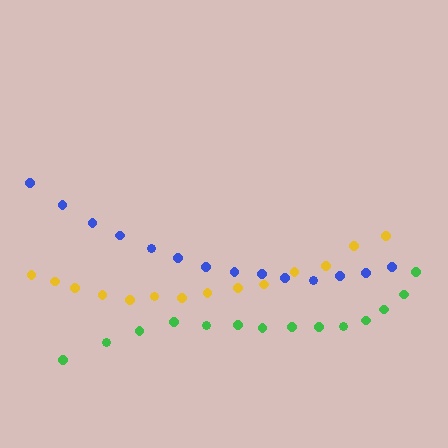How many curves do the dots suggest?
There are 3 distinct paths.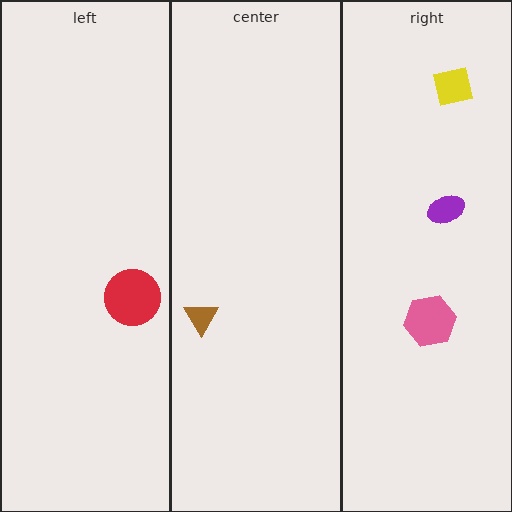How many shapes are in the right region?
3.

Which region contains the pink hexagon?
The right region.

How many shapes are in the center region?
1.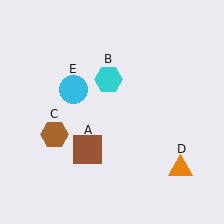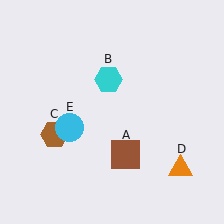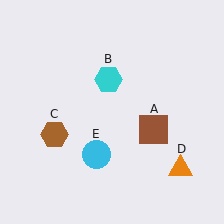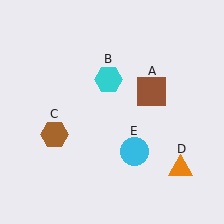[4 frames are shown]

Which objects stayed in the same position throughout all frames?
Cyan hexagon (object B) and brown hexagon (object C) and orange triangle (object D) remained stationary.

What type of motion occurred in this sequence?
The brown square (object A), cyan circle (object E) rotated counterclockwise around the center of the scene.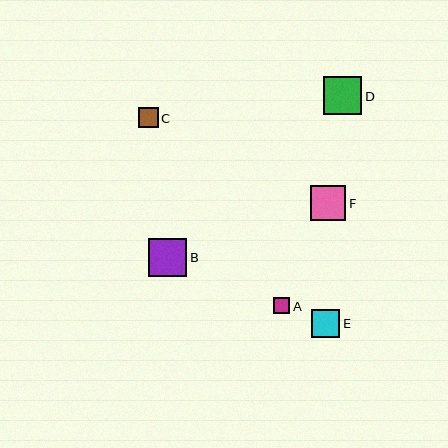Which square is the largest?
Square B is the largest with a size of approximately 39 pixels.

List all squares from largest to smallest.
From largest to smallest: B, D, F, E, C, A.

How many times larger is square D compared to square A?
Square D is approximately 2.4 times the size of square A.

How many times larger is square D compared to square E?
Square D is approximately 1.4 times the size of square E.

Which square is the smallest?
Square A is the smallest with a size of approximately 16 pixels.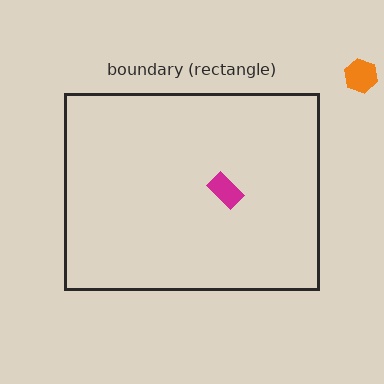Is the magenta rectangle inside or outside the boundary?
Inside.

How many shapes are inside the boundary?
1 inside, 1 outside.